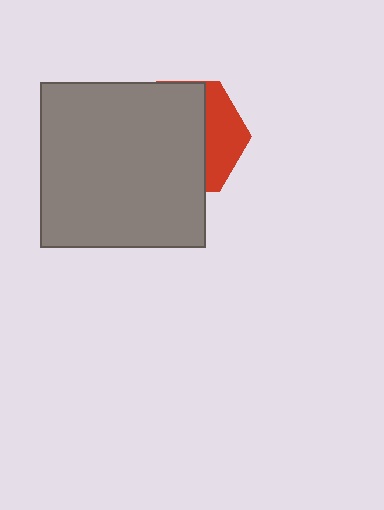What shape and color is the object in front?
The object in front is a gray square.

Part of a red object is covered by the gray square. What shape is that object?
It is a hexagon.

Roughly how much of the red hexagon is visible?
A small part of it is visible (roughly 32%).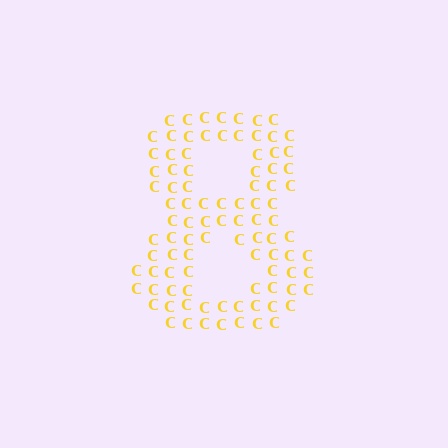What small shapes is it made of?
It is made of small letter C's.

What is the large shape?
The large shape is the digit 8.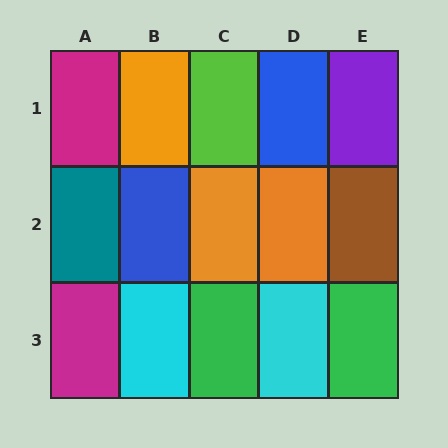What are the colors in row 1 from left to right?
Magenta, orange, lime, blue, purple.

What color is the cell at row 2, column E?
Brown.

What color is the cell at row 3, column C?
Green.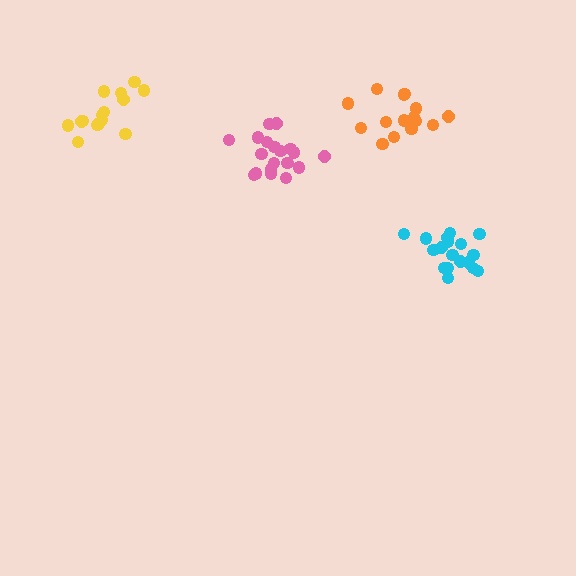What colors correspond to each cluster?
The clusters are colored: orange, yellow, cyan, pink.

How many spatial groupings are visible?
There are 4 spatial groupings.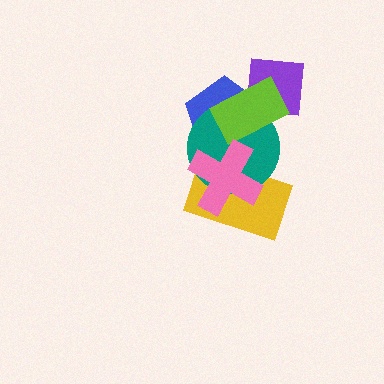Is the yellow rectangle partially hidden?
Yes, it is partially covered by another shape.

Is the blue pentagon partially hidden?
Yes, it is partially covered by another shape.